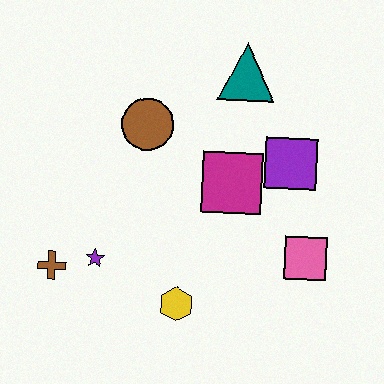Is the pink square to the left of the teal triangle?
No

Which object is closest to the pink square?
The purple square is closest to the pink square.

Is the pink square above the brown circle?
No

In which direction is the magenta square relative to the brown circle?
The magenta square is to the right of the brown circle.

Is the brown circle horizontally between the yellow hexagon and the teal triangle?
No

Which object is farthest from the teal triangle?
The brown cross is farthest from the teal triangle.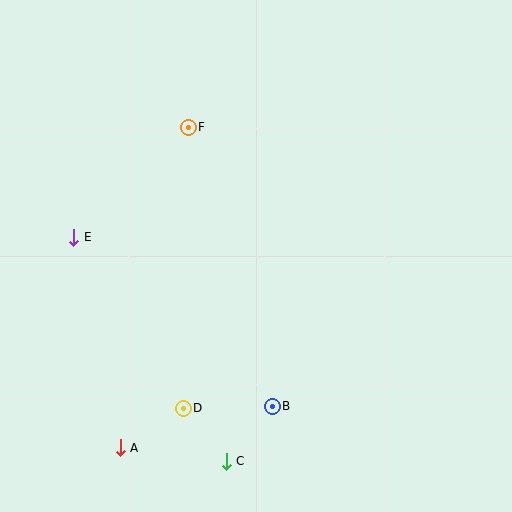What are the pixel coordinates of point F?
Point F is at (188, 127).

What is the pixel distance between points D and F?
The distance between D and F is 281 pixels.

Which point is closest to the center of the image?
Point F at (188, 127) is closest to the center.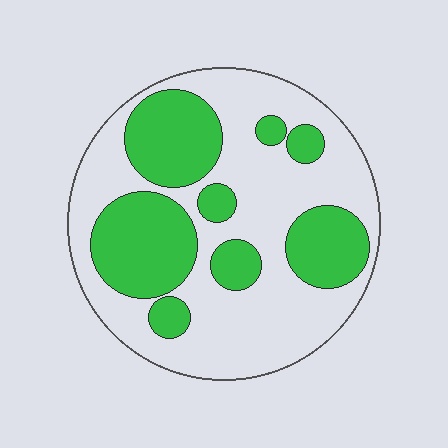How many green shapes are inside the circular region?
8.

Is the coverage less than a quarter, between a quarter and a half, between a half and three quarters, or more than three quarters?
Between a quarter and a half.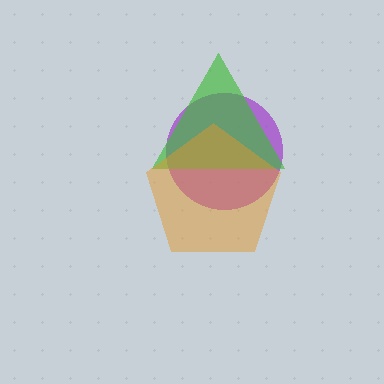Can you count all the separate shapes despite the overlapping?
Yes, there are 3 separate shapes.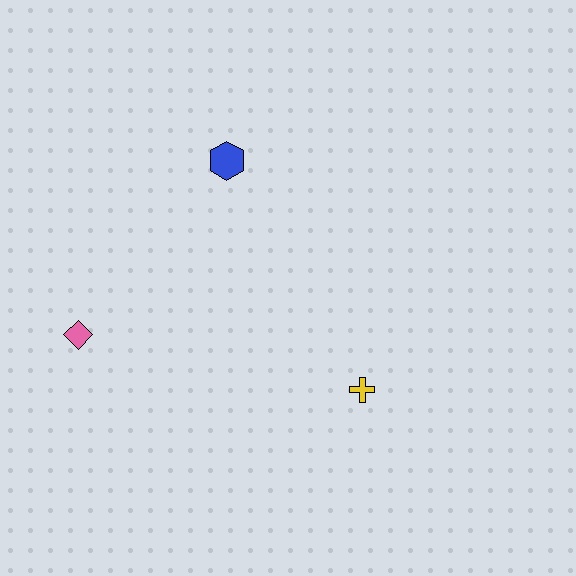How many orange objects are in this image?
There are no orange objects.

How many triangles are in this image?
There are no triangles.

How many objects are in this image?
There are 3 objects.